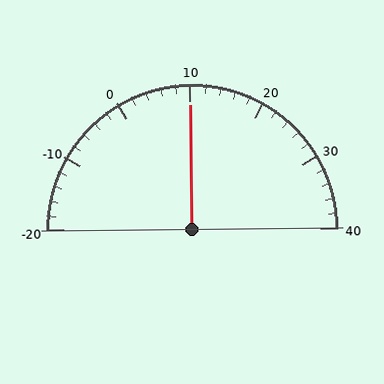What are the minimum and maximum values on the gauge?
The gauge ranges from -20 to 40.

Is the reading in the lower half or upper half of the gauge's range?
The reading is in the upper half of the range (-20 to 40).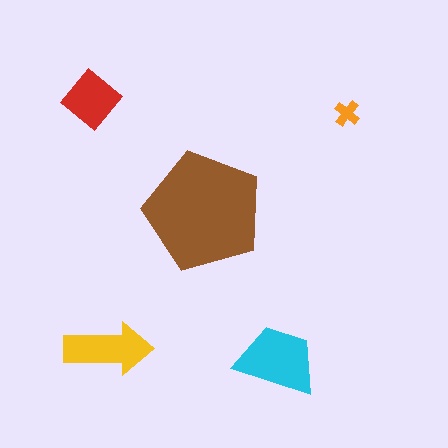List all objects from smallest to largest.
The orange cross, the red diamond, the yellow arrow, the cyan trapezoid, the brown pentagon.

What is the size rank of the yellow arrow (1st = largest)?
3rd.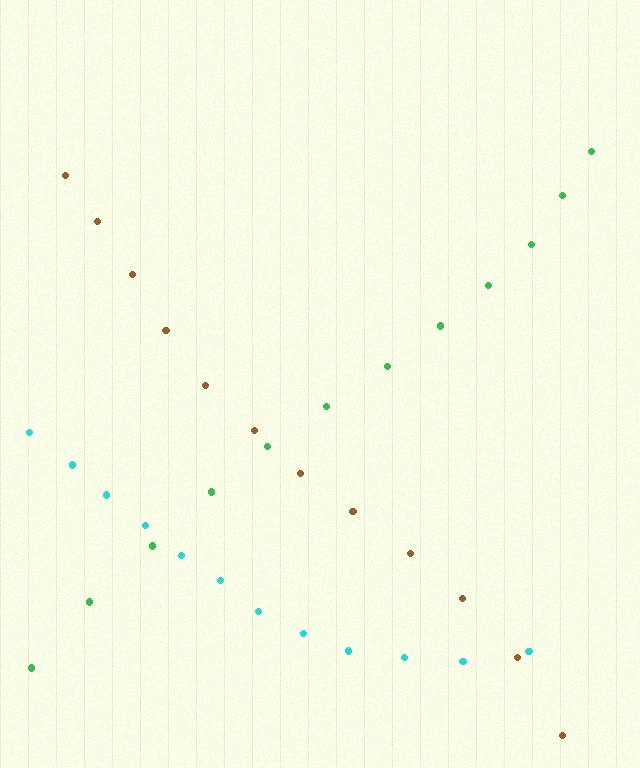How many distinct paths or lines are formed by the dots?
There are 3 distinct paths.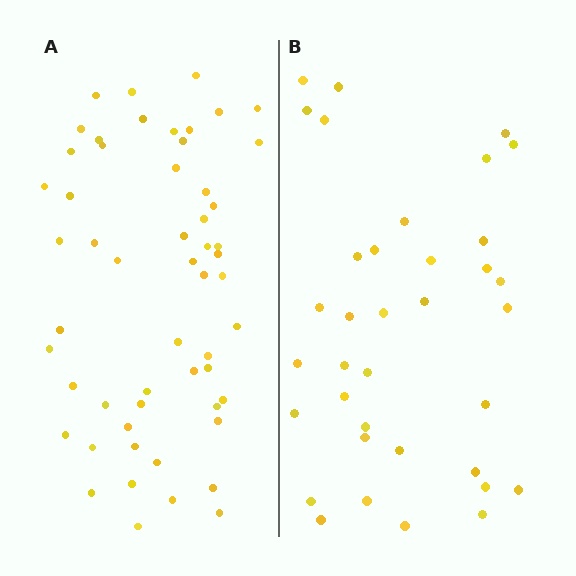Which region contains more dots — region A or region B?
Region A (the left region) has more dots.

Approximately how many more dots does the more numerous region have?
Region A has approximately 20 more dots than region B.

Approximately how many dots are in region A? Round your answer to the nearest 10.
About 60 dots. (The exact count is 55, which rounds to 60.)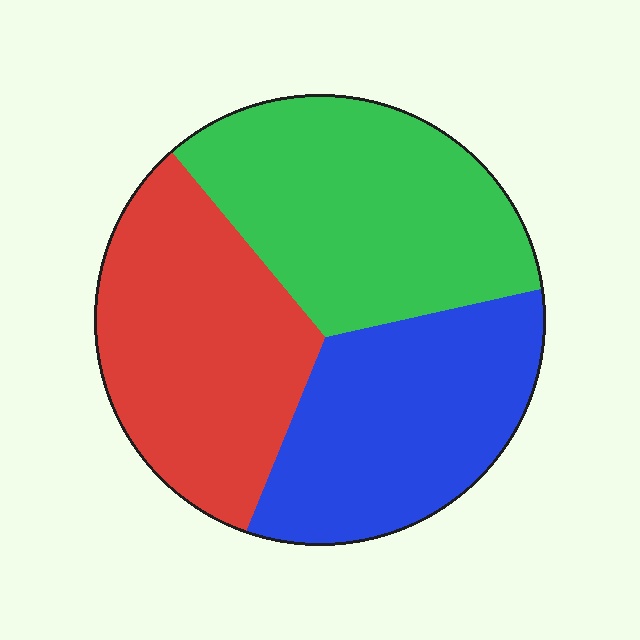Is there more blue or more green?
Green.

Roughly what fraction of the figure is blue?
Blue covers 31% of the figure.